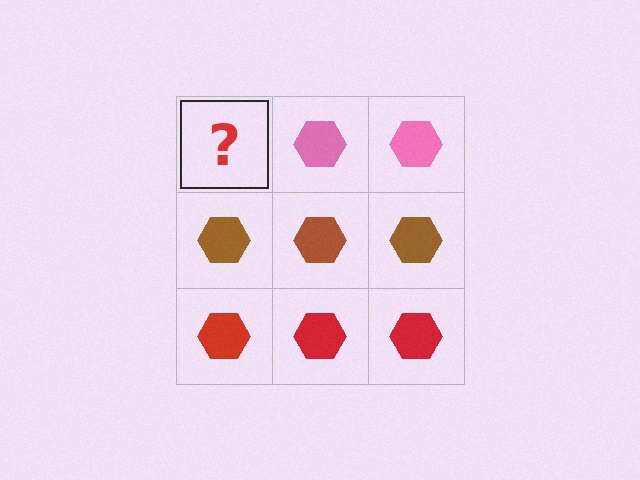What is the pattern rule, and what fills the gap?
The rule is that each row has a consistent color. The gap should be filled with a pink hexagon.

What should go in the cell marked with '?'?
The missing cell should contain a pink hexagon.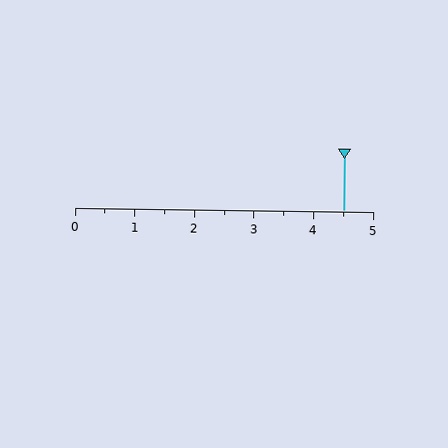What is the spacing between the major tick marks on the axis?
The major ticks are spaced 1 apart.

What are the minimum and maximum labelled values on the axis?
The axis runs from 0 to 5.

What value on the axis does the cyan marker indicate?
The marker indicates approximately 4.5.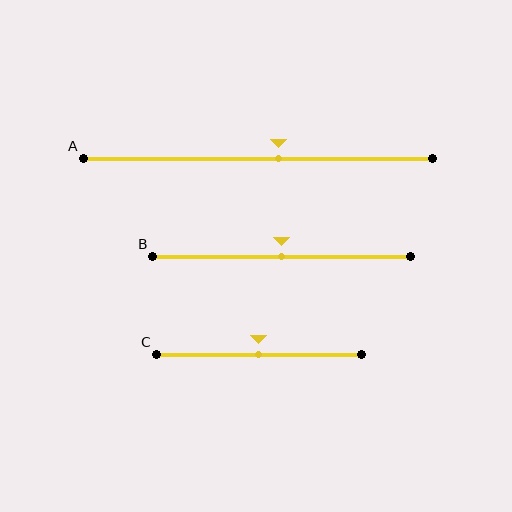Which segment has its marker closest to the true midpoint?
Segment B has its marker closest to the true midpoint.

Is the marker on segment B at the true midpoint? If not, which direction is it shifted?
Yes, the marker on segment B is at the true midpoint.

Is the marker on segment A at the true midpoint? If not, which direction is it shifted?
No, the marker on segment A is shifted to the right by about 6% of the segment length.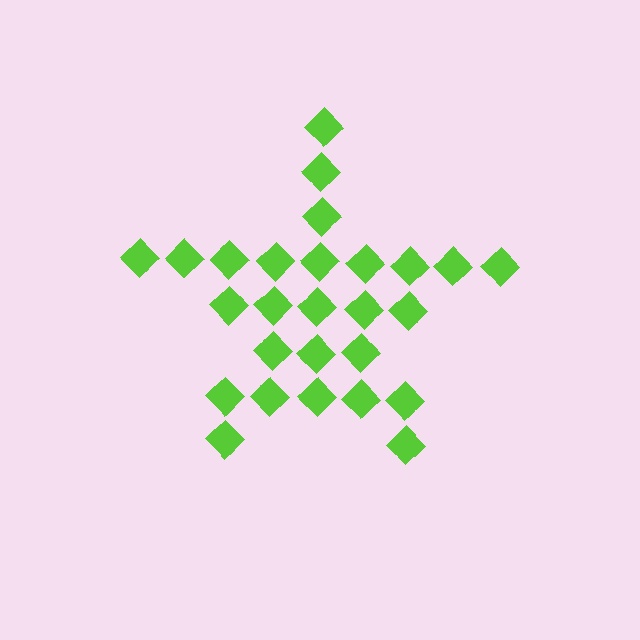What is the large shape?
The large shape is a star.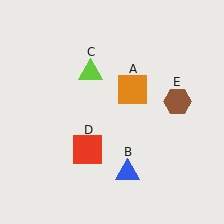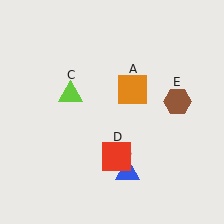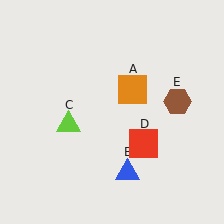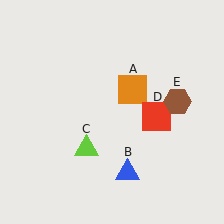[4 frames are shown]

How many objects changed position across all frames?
2 objects changed position: lime triangle (object C), red square (object D).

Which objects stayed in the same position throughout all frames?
Orange square (object A) and blue triangle (object B) and brown hexagon (object E) remained stationary.